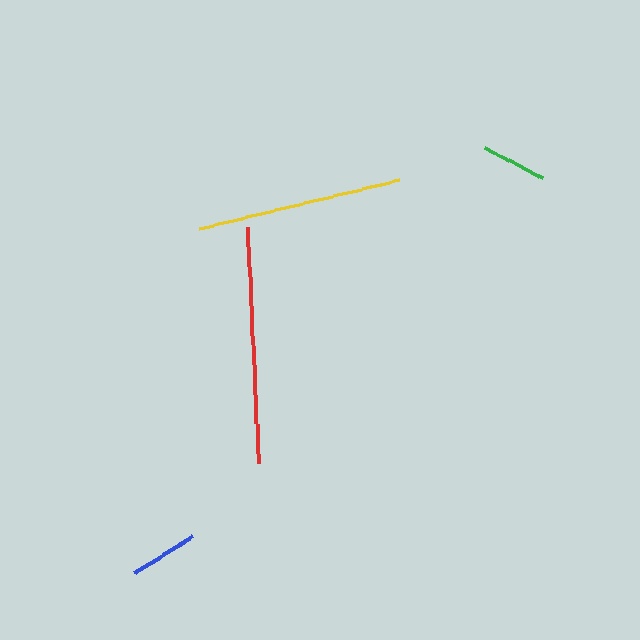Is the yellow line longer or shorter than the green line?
The yellow line is longer than the green line.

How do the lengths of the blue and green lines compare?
The blue and green lines are approximately the same length.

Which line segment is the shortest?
The green line is the shortest at approximately 66 pixels.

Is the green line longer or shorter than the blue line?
The blue line is longer than the green line.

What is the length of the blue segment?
The blue segment is approximately 68 pixels long.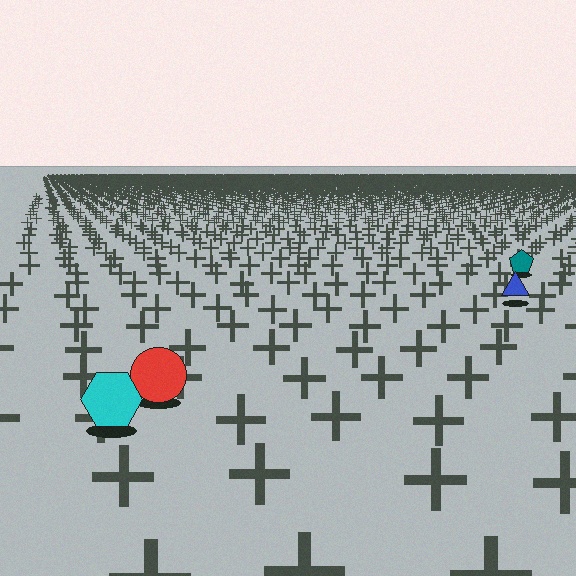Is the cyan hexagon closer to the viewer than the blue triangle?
Yes. The cyan hexagon is closer — you can tell from the texture gradient: the ground texture is coarser near it.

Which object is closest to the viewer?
The cyan hexagon is closest. The texture marks near it are larger and more spread out.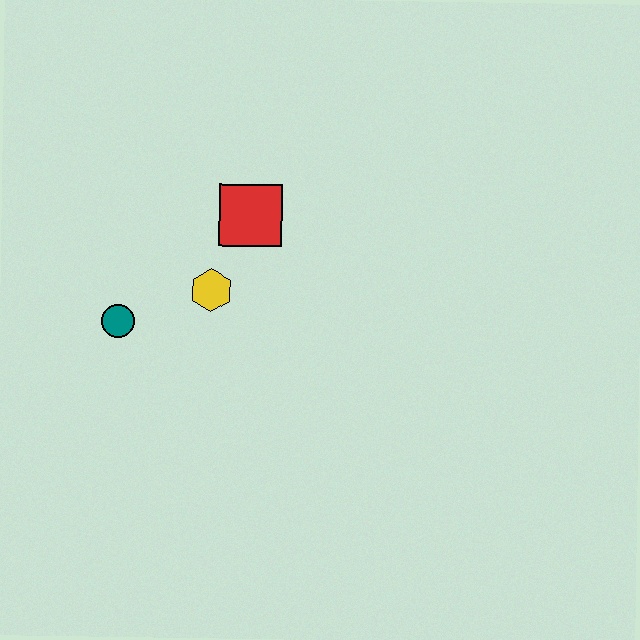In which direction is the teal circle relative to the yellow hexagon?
The teal circle is to the left of the yellow hexagon.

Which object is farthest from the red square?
The teal circle is farthest from the red square.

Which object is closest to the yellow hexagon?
The red square is closest to the yellow hexagon.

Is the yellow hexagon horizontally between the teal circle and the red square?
Yes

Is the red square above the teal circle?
Yes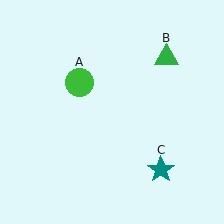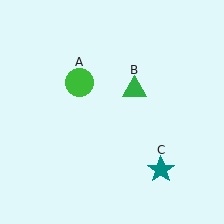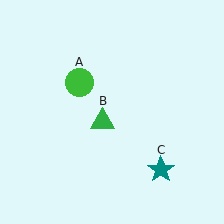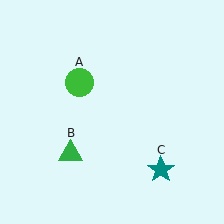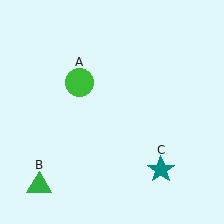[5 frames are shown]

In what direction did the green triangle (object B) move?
The green triangle (object B) moved down and to the left.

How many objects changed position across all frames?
1 object changed position: green triangle (object B).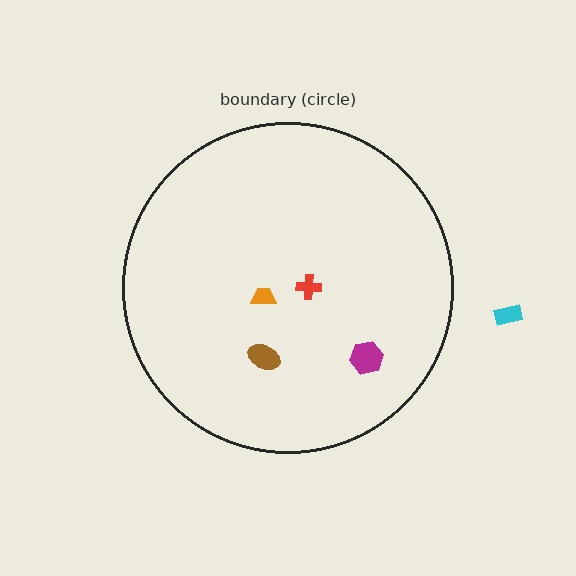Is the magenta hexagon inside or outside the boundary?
Inside.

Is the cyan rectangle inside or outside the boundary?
Outside.